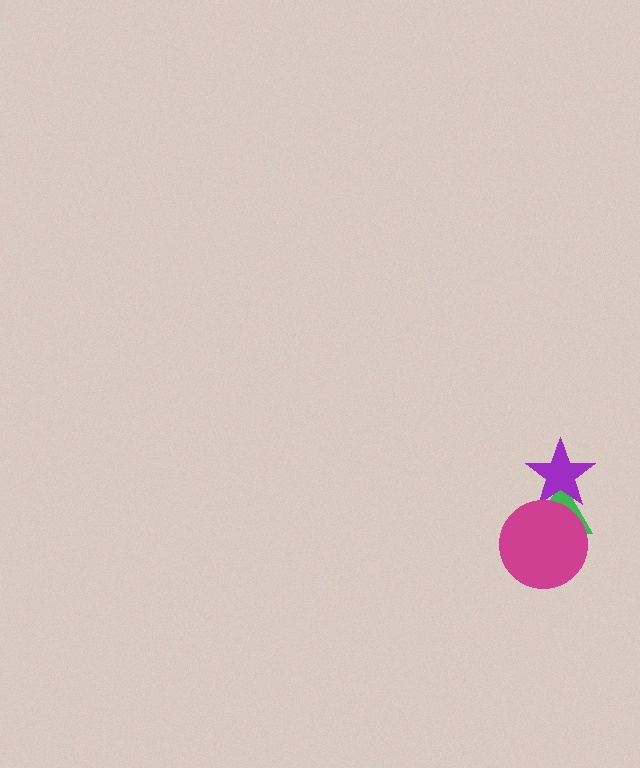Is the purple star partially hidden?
Yes, it is partially covered by another shape.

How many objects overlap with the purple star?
2 objects overlap with the purple star.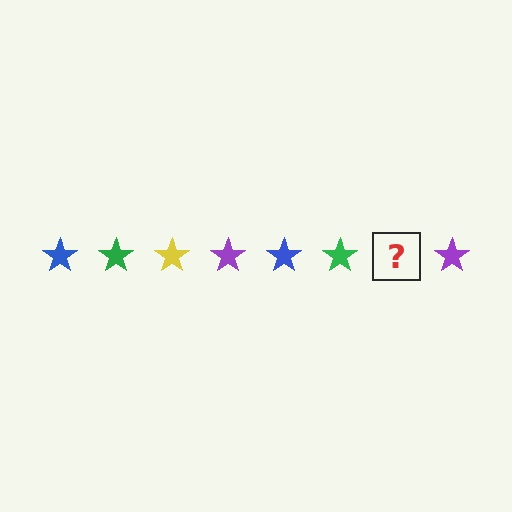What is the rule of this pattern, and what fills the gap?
The rule is that the pattern cycles through blue, green, yellow, purple stars. The gap should be filled with a yellow star.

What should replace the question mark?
The question mark should be replaced with a yellow star.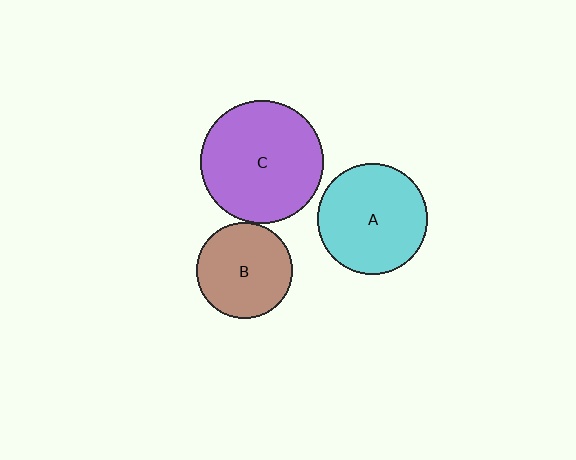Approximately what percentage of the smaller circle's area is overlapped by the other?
Approximately 5%.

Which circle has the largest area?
Circle C (purple).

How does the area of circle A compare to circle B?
Approximately 1.3 times.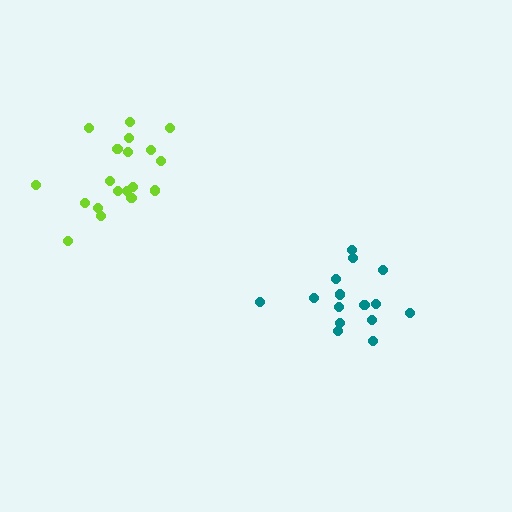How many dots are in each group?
Group 1: 15 dots, Group 2: 19 dots (34 total).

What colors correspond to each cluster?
The clusters are colored: teal, lime.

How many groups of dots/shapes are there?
There are 2 groups.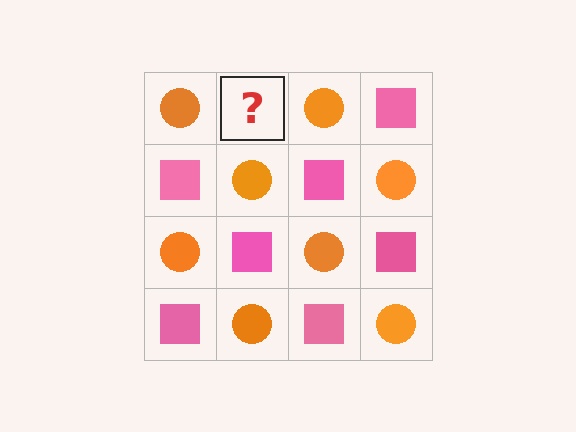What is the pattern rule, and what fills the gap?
The rule is that it alternates orange circle and pink square in a checkerboard pattern. The gap should be filled with a pink square.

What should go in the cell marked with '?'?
The missing cell should contain a pink square.